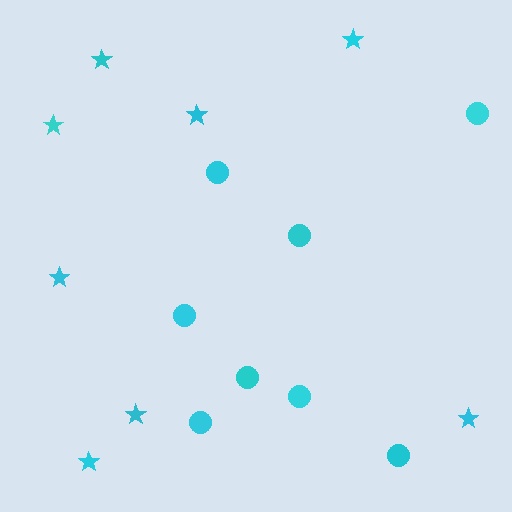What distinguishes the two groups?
There are 2 groups: one group of stars (8) and one group of circles (8).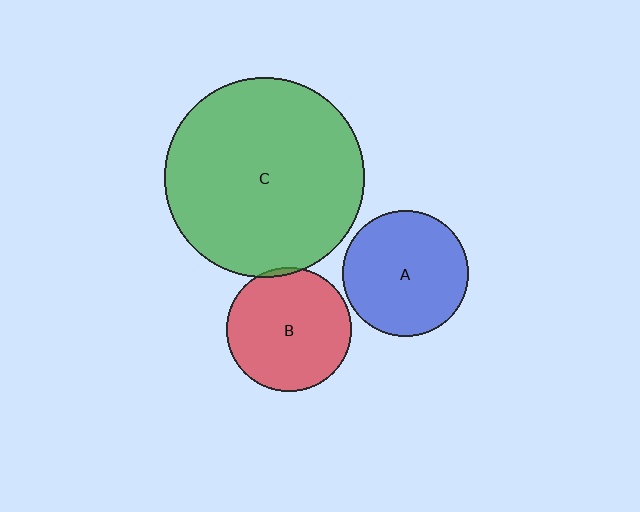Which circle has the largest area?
Circle C (green).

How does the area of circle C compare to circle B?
Approximately 2.6 times.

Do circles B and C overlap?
Yes.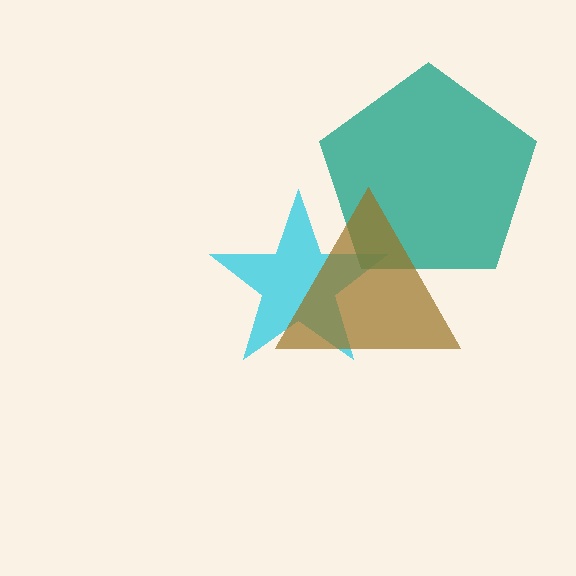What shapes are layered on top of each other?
The layered shapes are: a cyan star, a teal pentagon, a brown triangle.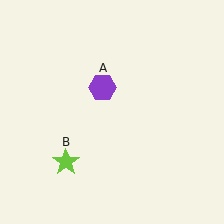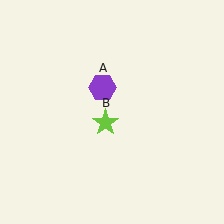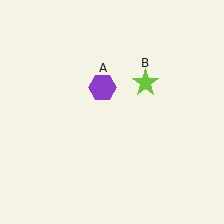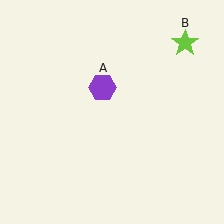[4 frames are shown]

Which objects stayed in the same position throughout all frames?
Purple hexagon (object A) remained stationary.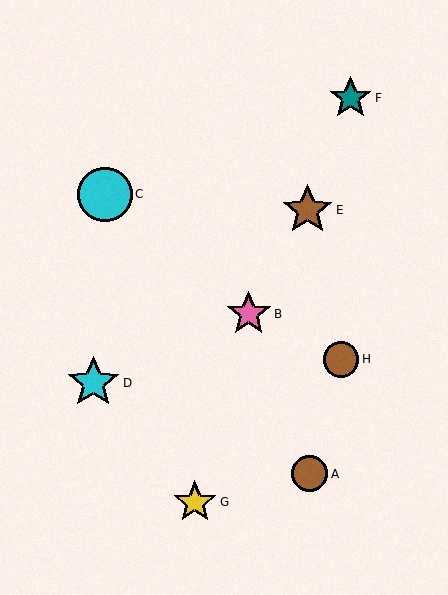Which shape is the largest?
The cyan circle (labeled C) is the largest.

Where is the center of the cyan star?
The center of the cyan star is at (93, 383).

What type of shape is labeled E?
Shape E is a brown star.